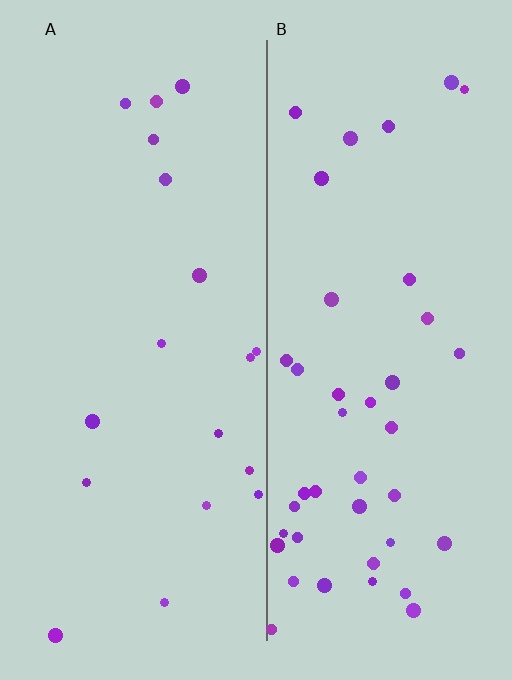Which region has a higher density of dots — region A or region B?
B (the right).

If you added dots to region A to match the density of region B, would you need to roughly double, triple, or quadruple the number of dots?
Approximately double.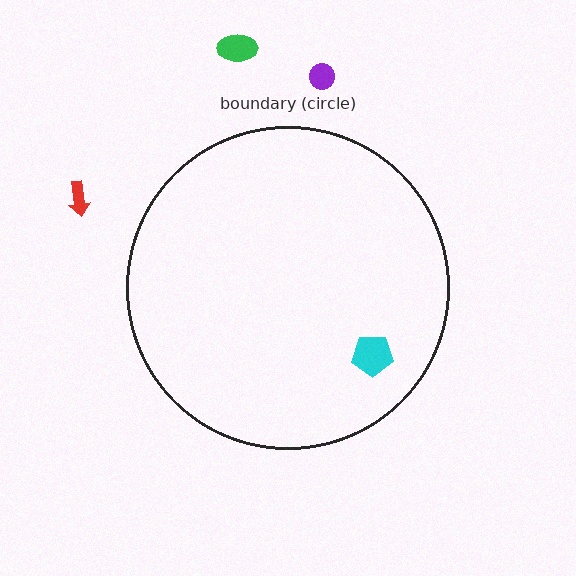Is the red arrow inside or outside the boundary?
Outside.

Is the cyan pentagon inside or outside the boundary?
Inside.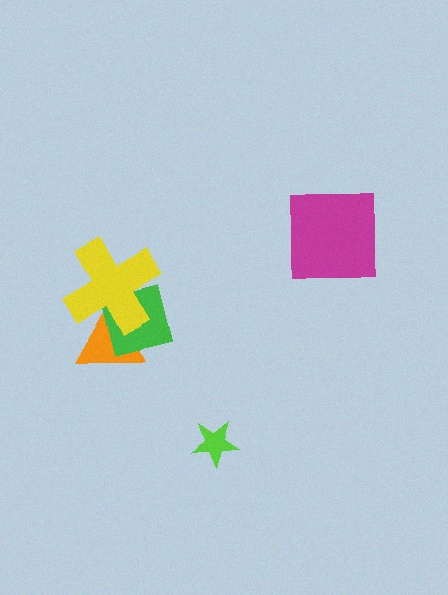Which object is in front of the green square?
The yellow cross is in front of the green square.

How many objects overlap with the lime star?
0 objects overlap with the lime star.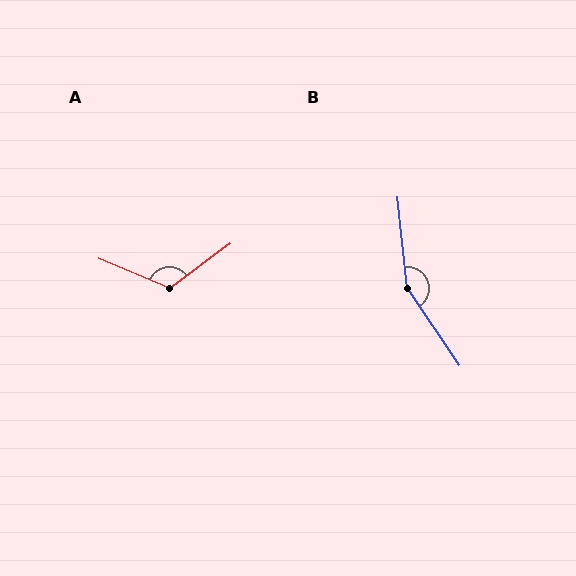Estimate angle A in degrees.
Approximately 121 degrees.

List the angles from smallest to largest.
A (121°), B (152°).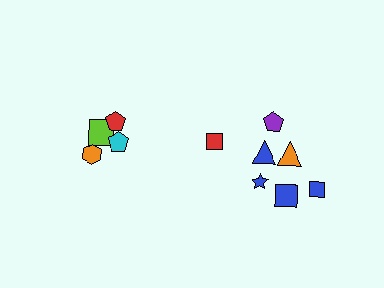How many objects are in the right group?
There are 7 objects.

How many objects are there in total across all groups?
There are 11 objects.